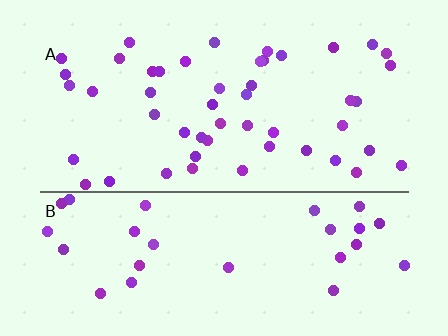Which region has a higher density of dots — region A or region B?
A (the top).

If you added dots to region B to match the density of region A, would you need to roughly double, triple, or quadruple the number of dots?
Approximately double.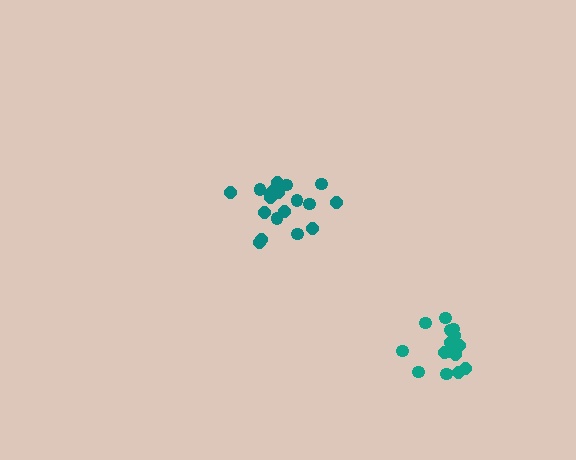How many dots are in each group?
Group 1: 17 dots, Group 2: 19 dots (36 total).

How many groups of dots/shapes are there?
There are 2 groups.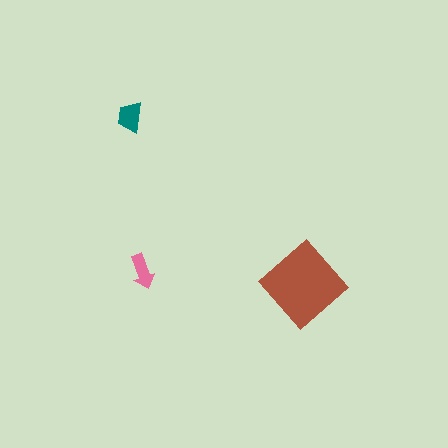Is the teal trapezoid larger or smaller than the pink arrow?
Larger.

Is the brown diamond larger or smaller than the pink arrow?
Larger.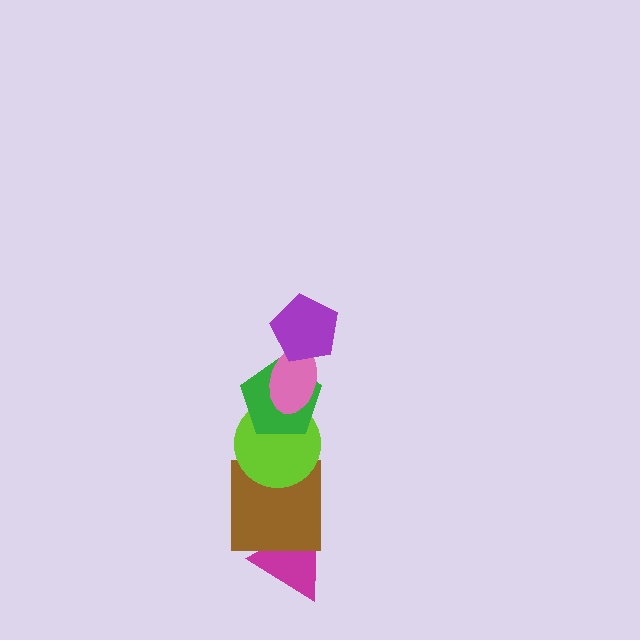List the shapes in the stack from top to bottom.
From top to bottom: the purple pentagon, the pink ellipse, the green pentagon, the lime circle, the brown square, the magenta triangle.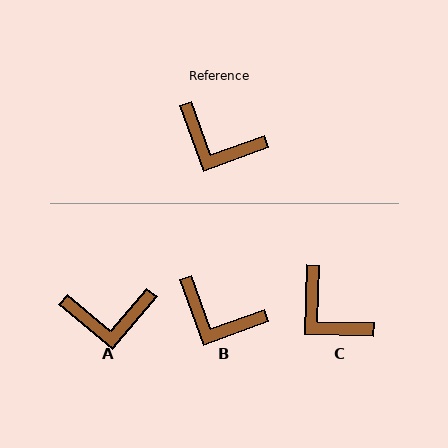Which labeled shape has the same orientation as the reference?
B.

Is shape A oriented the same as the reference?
No, it is off by about 30 degrees.